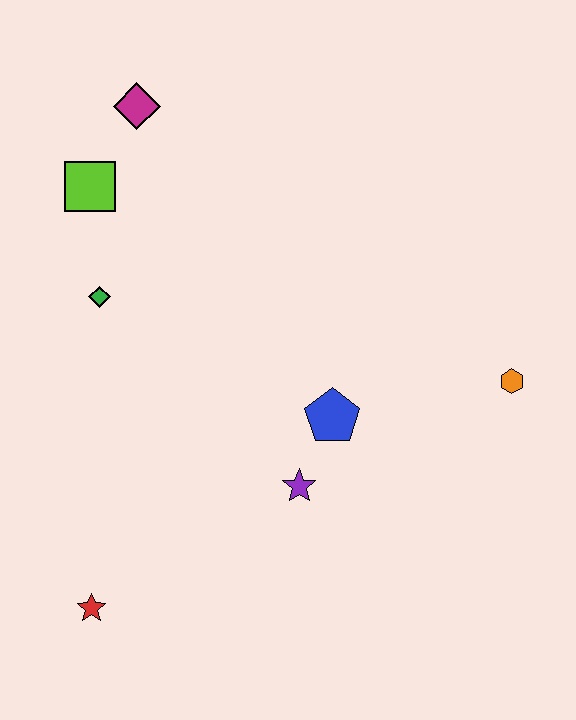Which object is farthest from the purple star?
The magenta diamond is farthest from the purple star.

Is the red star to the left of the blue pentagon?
Yes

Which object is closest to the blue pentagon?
The purple star is closest to the blue pentagon.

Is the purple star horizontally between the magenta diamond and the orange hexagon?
Yes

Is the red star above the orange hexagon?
No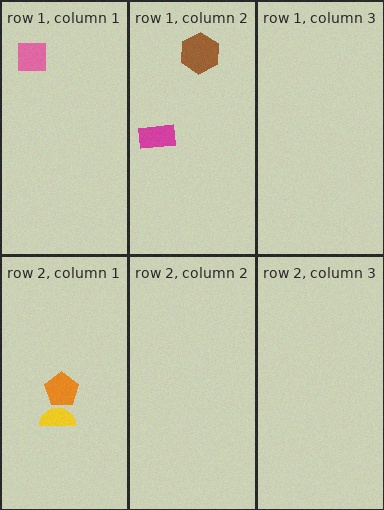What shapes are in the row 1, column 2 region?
The magenta rectangle, the brown hexagon.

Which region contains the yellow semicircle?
The row 2, column 1 region.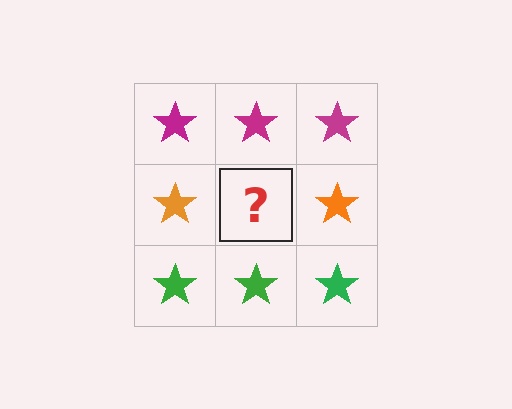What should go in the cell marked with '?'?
The missing cell should contain an orange star.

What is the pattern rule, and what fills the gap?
The rule is that each row has a consistent color. The gap should be filled with an orange star.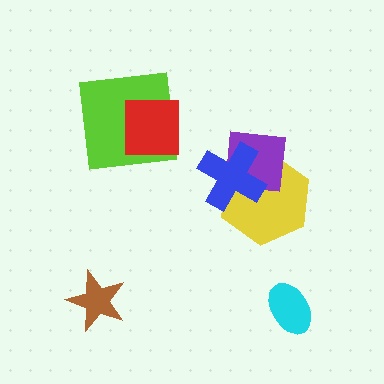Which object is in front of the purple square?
The blue cross is in front of the purple square.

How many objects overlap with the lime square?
1 object overlaps with the lime square.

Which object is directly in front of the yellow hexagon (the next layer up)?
The purple square is directly in front of the yellow hexagon.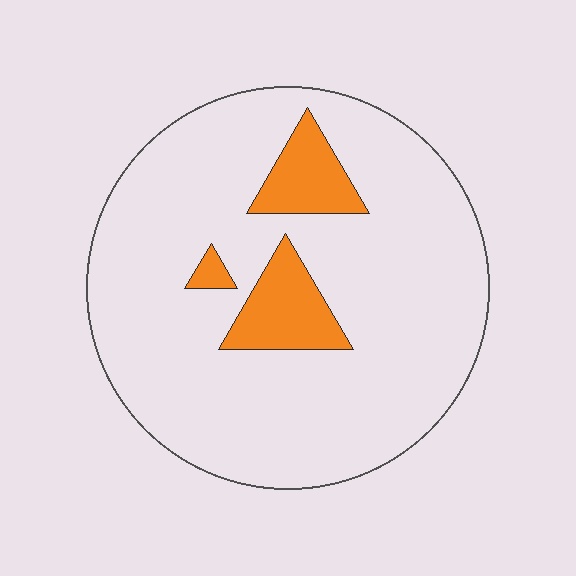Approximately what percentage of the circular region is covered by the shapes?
Approximately 10%.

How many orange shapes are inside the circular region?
3.